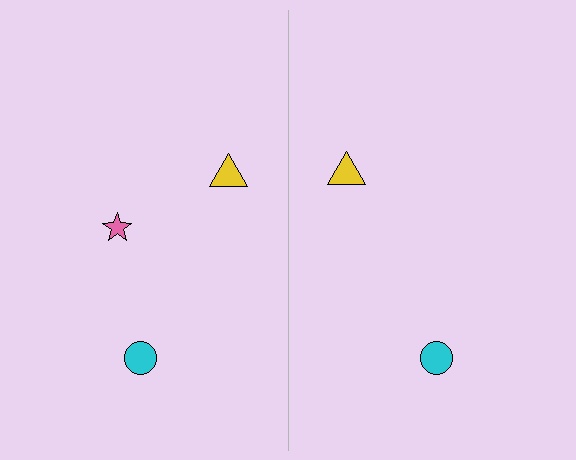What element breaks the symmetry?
A pink star is missing from the right side.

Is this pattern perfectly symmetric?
No, the pattern is not perfectly symmetric. A pink star is missing from the right side.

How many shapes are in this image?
There are 5 shapes in this image.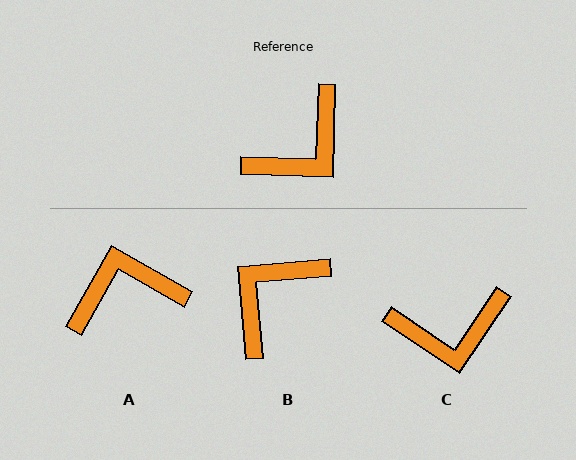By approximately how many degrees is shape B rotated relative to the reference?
Approximately 173 degrees clockwise.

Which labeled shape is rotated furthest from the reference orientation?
B, about 173 degrees away.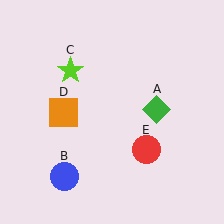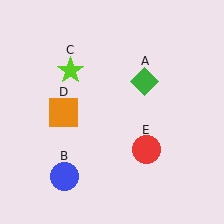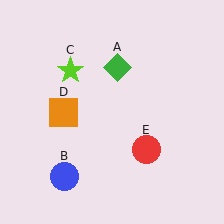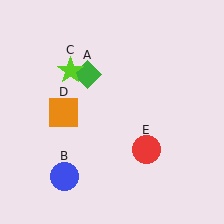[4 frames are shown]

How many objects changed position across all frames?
1 object changed position: green diamond (object A).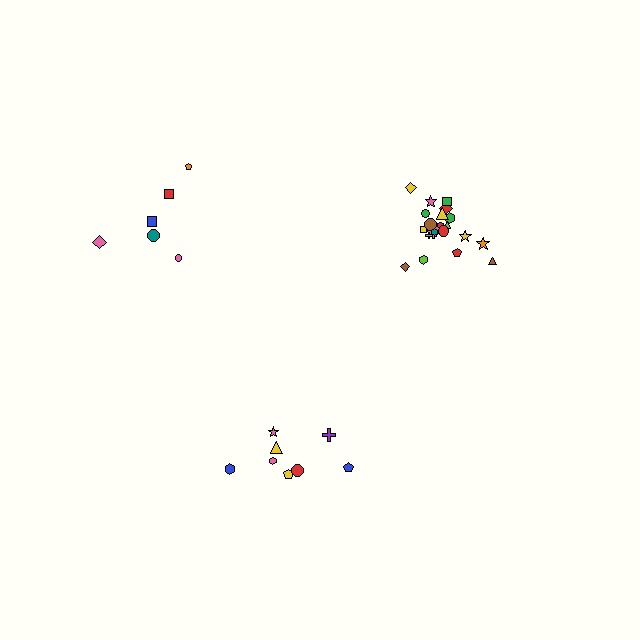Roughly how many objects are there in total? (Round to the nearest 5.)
Roughly 35 objects in total.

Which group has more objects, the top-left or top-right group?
The top-right group.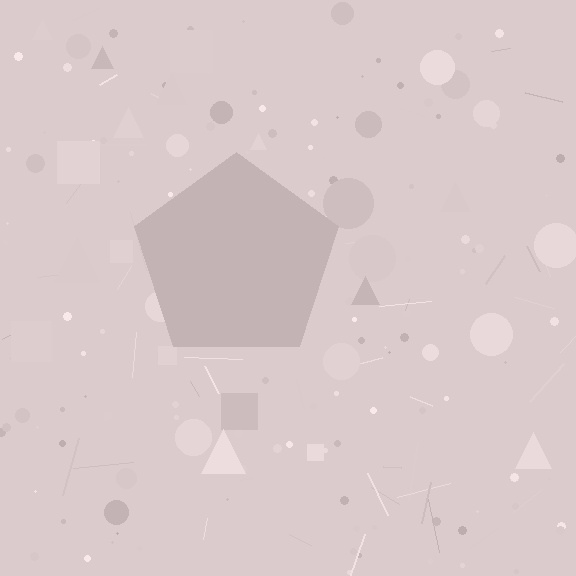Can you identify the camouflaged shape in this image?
The camouflaged shape is a pentagon.